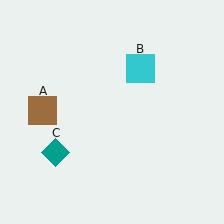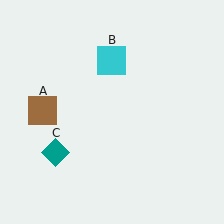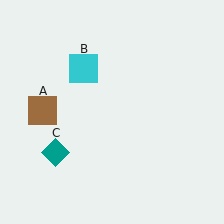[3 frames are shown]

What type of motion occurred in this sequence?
The cyan square (object B) rotated counterclockwise around the center of the scene.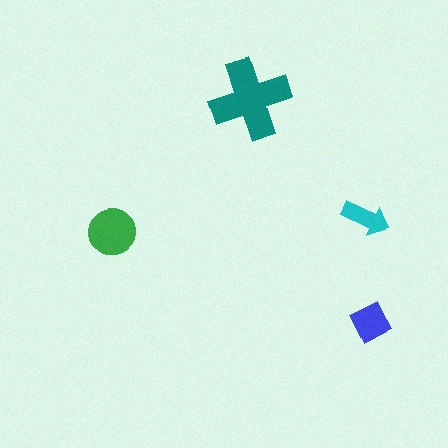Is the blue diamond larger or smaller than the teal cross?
Smaller.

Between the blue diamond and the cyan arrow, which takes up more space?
The blue diamond.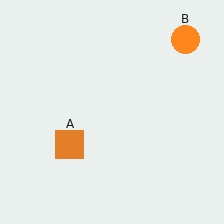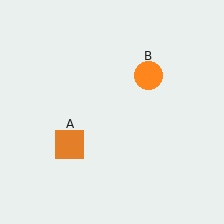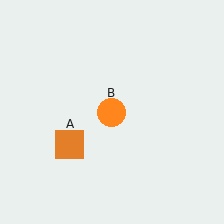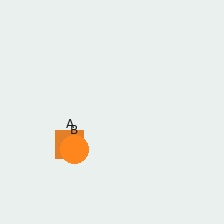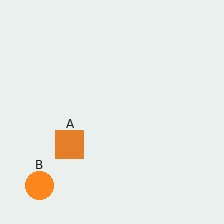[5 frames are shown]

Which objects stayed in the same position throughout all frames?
Orange square (object A) remained stationary.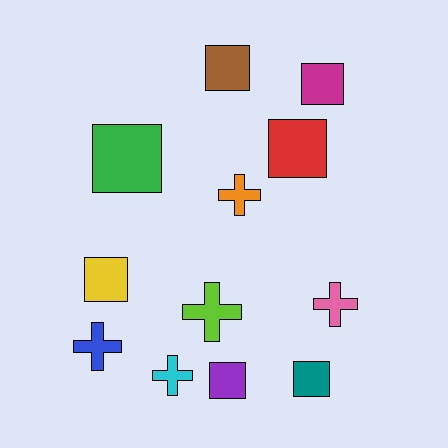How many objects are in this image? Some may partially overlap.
There are 12 objects.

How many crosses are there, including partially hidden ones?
There are 5 crosses.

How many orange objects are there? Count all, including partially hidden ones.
There is 1 orange object.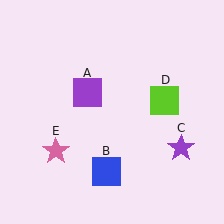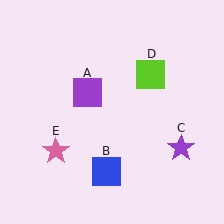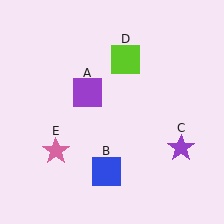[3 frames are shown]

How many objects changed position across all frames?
1 object changed position: lime square (object D).